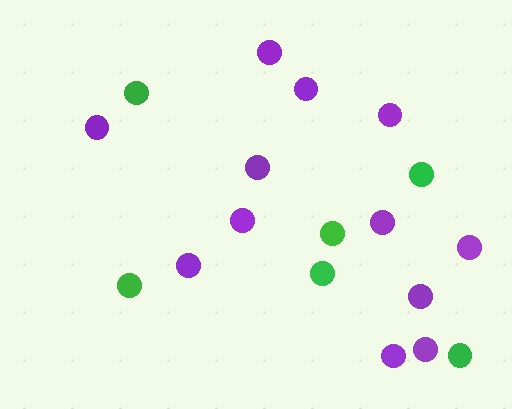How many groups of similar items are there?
There are 2 groups: one group of green circles (6) and one group of purple circles (12).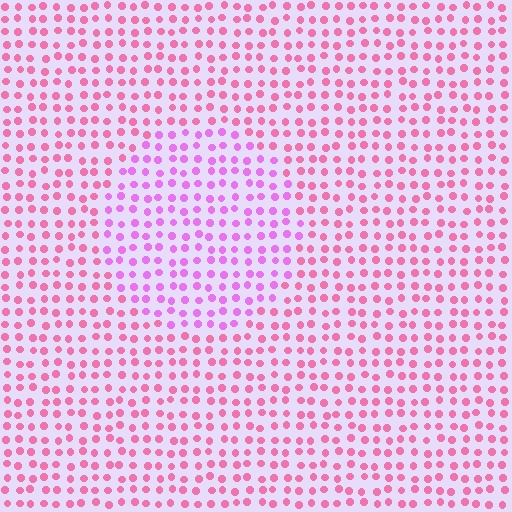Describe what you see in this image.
The image is filled with small pink elements in a uniform arrangement. A circle-shaped region is visible where the elements are tinted to a slightly different hue, forming a subtle color boundary.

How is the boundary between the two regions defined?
The boundary is defined purely by a slight shift in hue (about 36 degrees). Spacing, size, and orientation are identical on both sides.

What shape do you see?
I see a circle.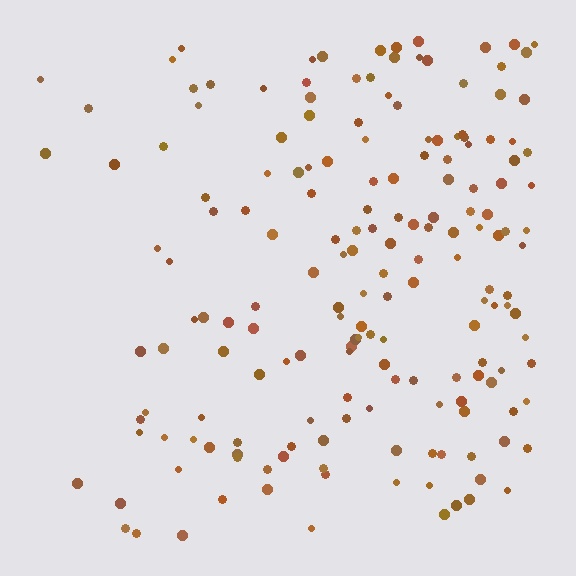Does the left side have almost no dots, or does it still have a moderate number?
Still a moderate number, just noticeably fewer than the right.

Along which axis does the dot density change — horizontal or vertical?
Horizontal.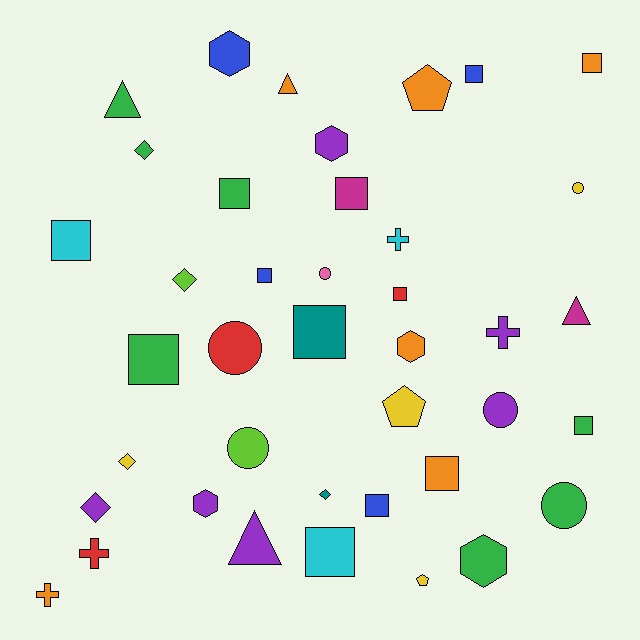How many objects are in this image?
There are 40 objects.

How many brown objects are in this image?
There are no brown objects.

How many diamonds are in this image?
There are 5 diamonds.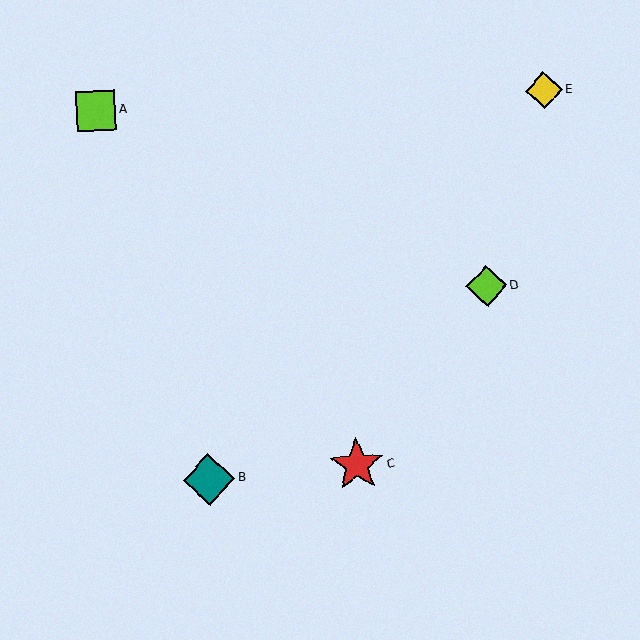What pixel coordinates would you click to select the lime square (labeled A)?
Click at (96, 111) to select the lime square A.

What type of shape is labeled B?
Shape B is a teal diamond.